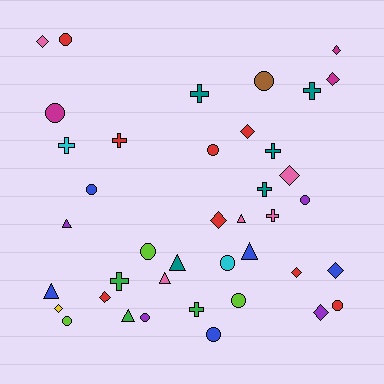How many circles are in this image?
There are 13 circles.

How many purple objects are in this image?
There are 4 purple objects.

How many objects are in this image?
There are 40 objects.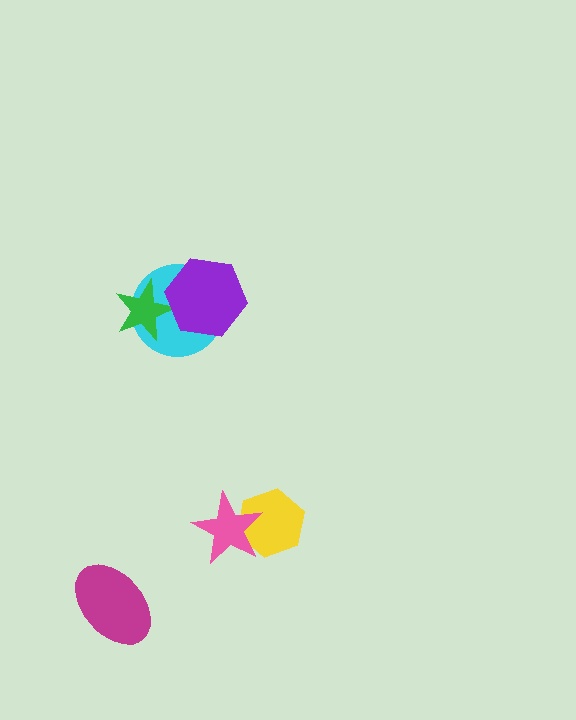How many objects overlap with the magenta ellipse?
0 objects overlap with the magenta ellipse.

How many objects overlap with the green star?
2 objects overlap with the green star.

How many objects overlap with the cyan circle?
2 objects overlap with the cyan circle.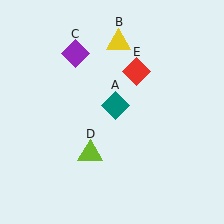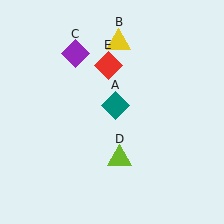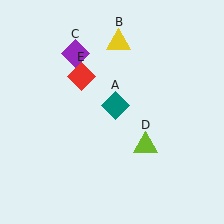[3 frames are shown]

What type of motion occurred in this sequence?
The lime triangle (object D), red diamond (object E) rotated counterclockwise around the center of the scene.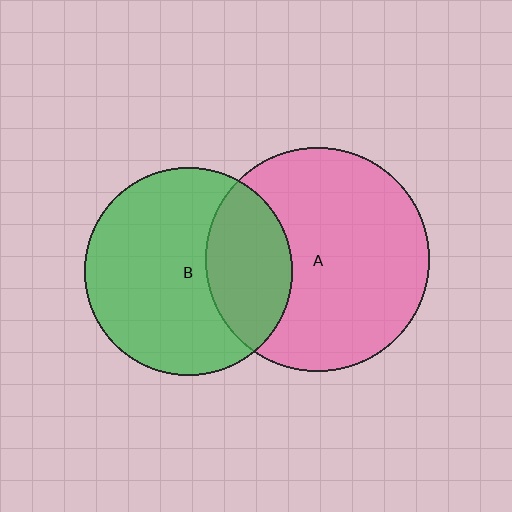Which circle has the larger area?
Circle A (pink).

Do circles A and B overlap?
Yes.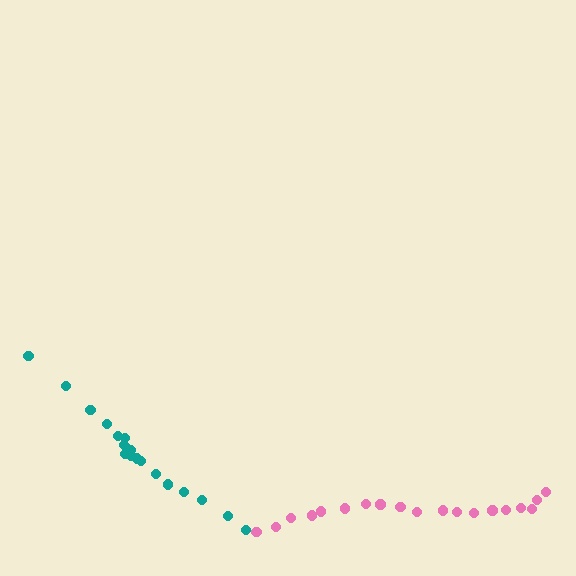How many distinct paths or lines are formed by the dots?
There are 2 distinct paths.